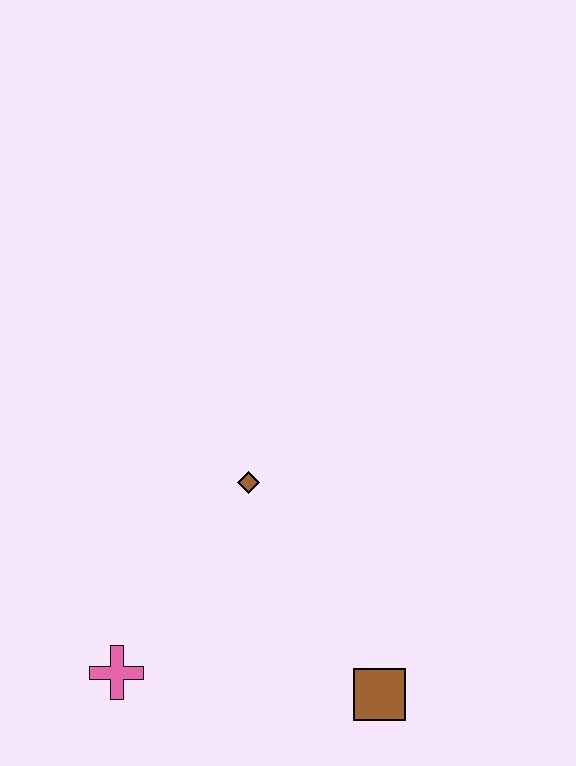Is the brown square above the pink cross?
No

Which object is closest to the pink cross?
The brown diamond is closest to the pink cross.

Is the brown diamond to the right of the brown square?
No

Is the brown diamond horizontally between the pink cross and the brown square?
Yes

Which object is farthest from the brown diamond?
The brown square is farthest from the brown diamond.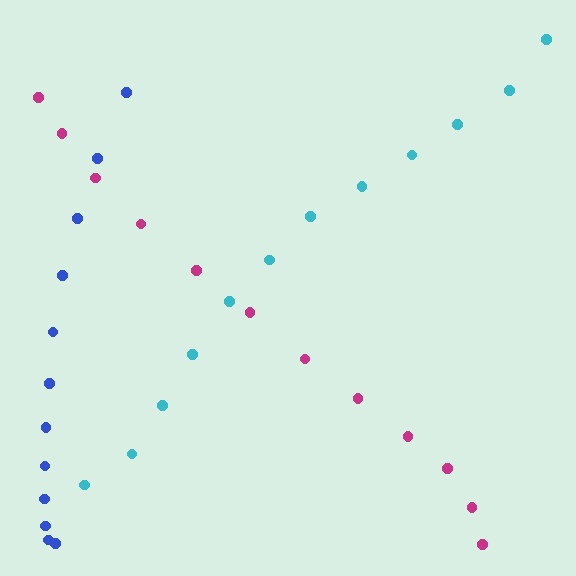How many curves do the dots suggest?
There are 3 distinct paths.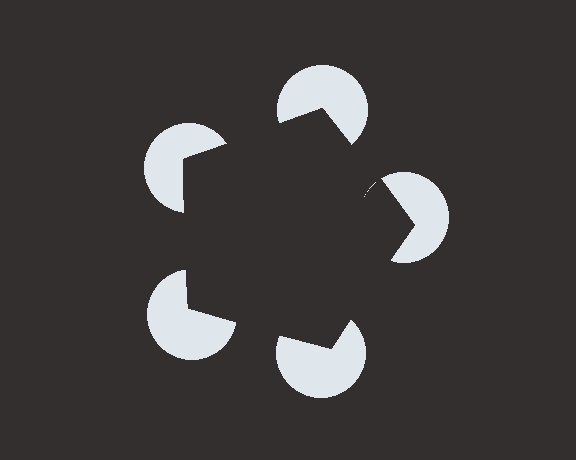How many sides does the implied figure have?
5 sides.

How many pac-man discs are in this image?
There are 5 — one at each vertex of the illusory pentagon.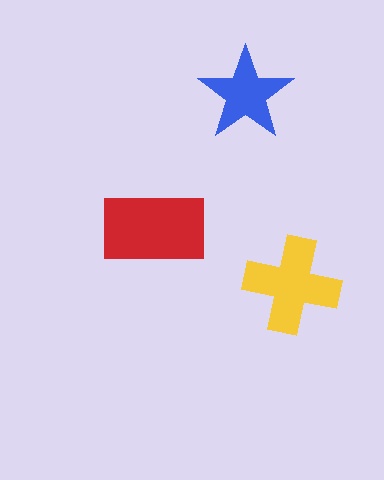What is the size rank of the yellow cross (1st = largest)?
2nd.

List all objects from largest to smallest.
The red rectangle, the yellow cross, the blue star.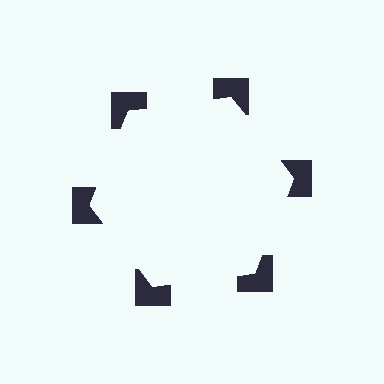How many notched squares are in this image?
There are 6 — one at each vertex of the illusory hexagon.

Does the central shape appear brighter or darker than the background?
It typically appears slightly brighter than the background, even though no actual brightness change is drawn.